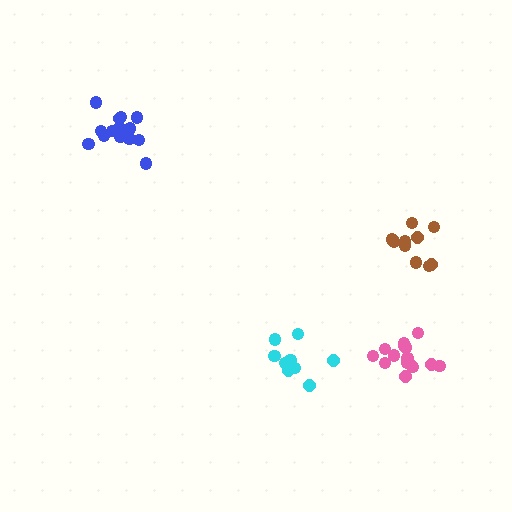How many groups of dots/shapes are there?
There are 4 groups.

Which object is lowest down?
The cyan cluster is bottommost.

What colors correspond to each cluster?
The clusters are colored: brown, cyan, blue, pink.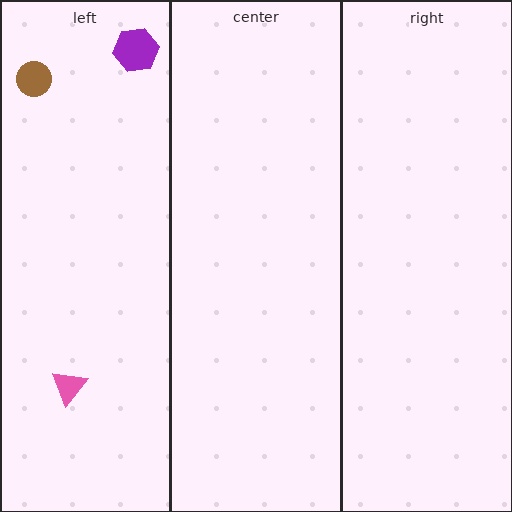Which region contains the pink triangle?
The left region.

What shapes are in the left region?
The purple hexagon, the pink triangle, the brown circle.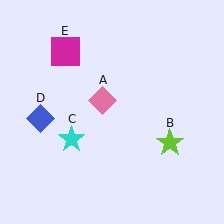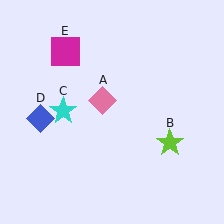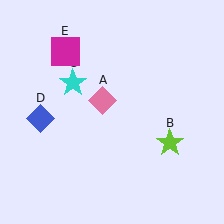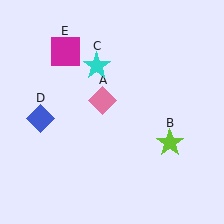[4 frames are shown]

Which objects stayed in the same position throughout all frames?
Pink diamond (object A) and lime star (object B) and blue diamond (object D) and magenta square (object E) remained stationary.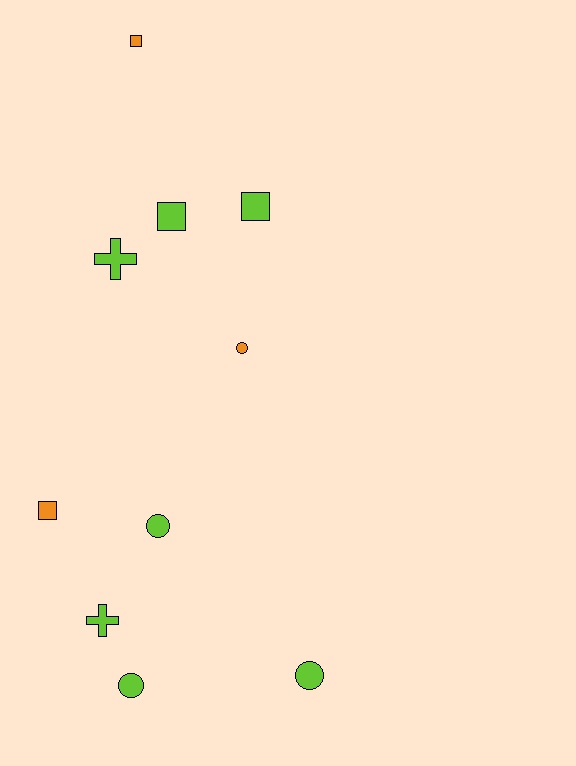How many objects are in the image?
There are 10 objects.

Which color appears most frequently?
Lime, with 7 objects.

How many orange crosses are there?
There are no orange crosses.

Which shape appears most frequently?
Circle, with 4 objects.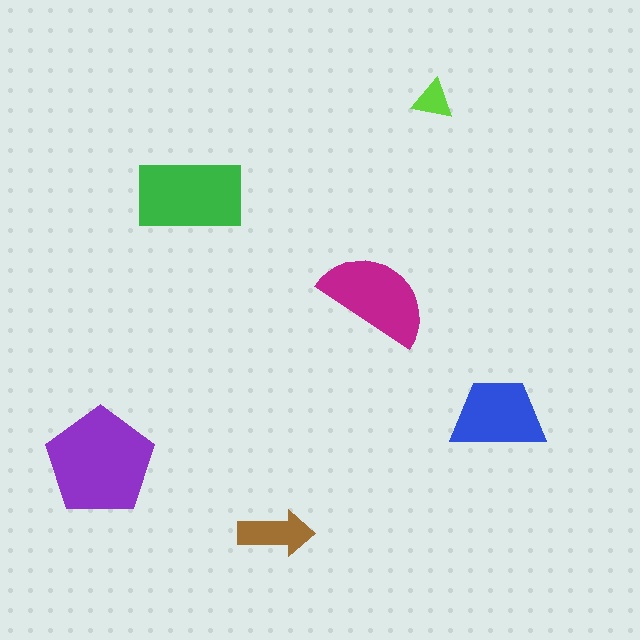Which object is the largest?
The purple pentagon.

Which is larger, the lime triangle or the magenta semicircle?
The magenta semicircle.